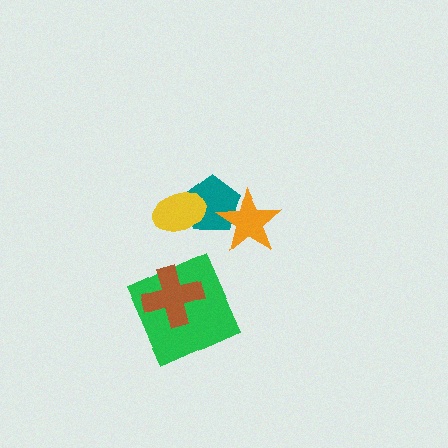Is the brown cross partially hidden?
No, no other shape covers it.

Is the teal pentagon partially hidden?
Yes, it is partially covered by another shape.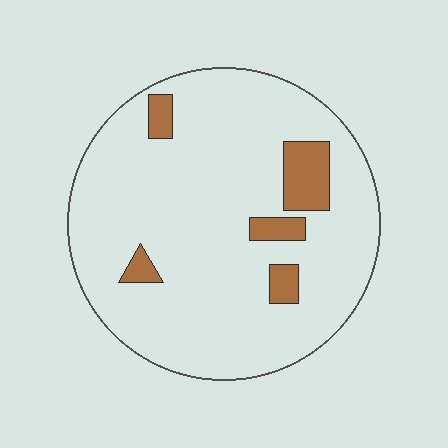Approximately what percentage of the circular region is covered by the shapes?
Approximately 10%.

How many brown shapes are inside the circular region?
5.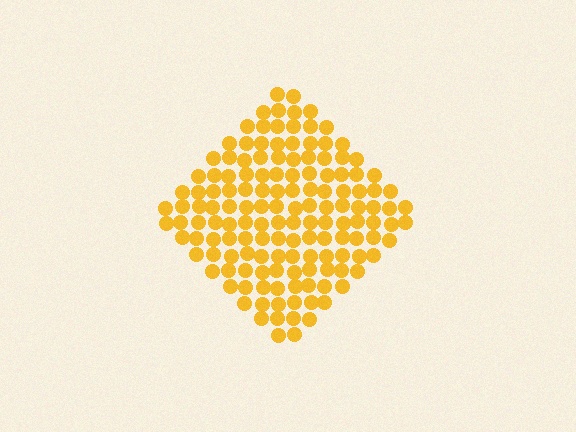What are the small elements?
The small elements are circles.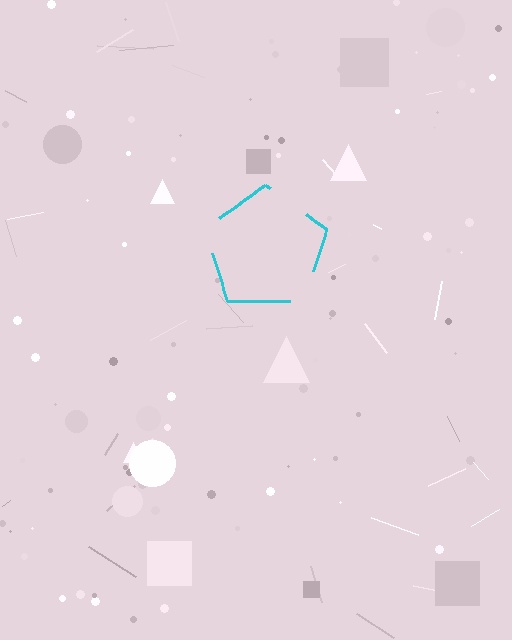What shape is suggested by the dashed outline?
The dashed outline suggests a pentagon.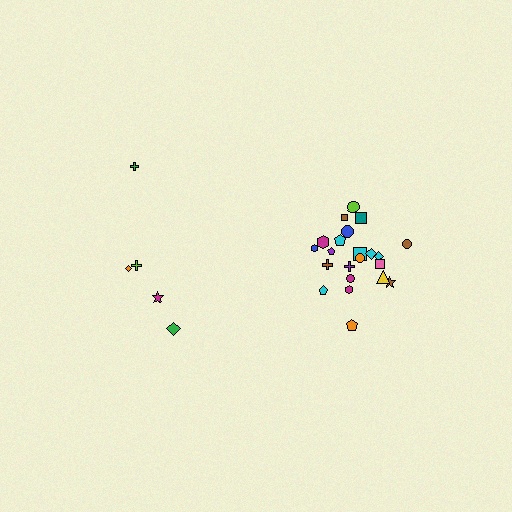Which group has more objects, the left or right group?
The right group.